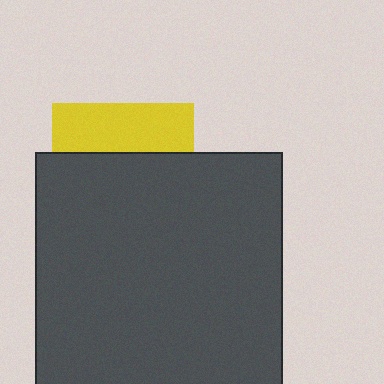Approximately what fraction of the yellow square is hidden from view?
Roughly 66% of the yellow square is hidden behind the dark gray rectangle.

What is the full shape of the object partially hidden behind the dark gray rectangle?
The partially hidden object is a yellow square.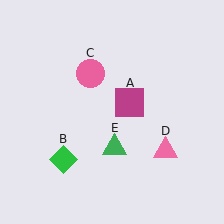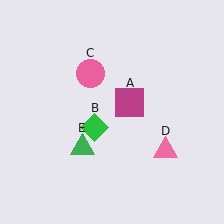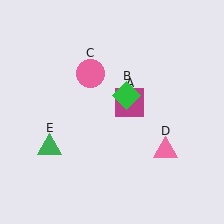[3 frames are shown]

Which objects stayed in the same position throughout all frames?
Magenta square (object A) and pink circle (object C) and pink triangle (object D) remained stationary.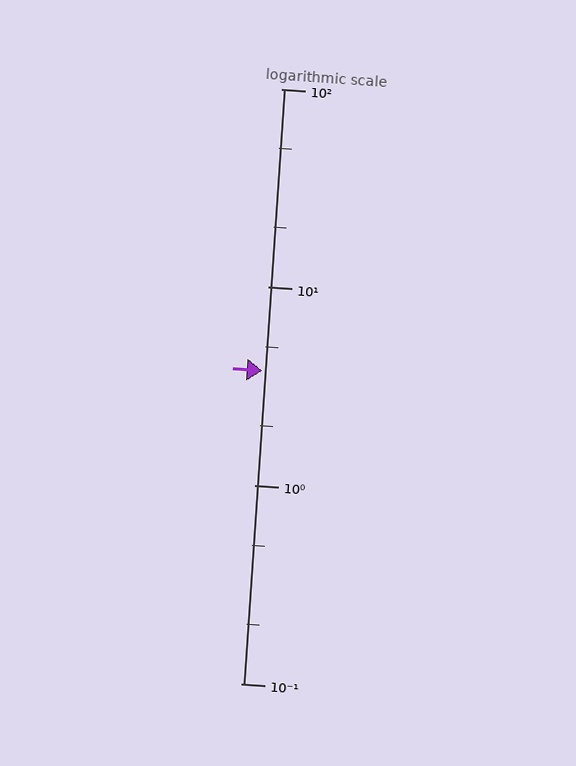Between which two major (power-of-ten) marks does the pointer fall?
The pointer is between 1 and 10.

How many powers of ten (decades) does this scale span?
The scale spans 3 decades, from 0.1 to 100.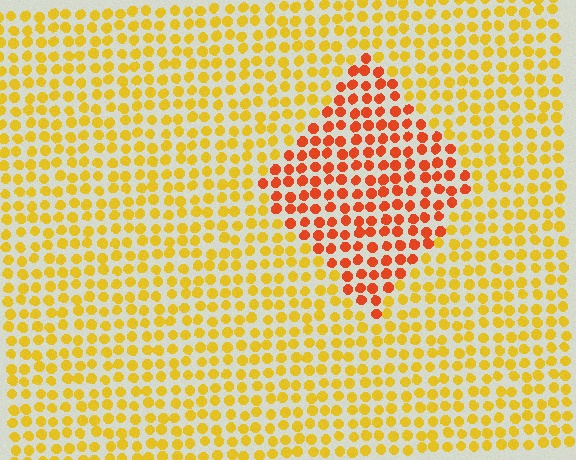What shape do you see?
I see a diamond.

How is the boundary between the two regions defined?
The boundary is defined purely by a slight shift in hue (about 39 degrees). Spacing, size, and orientation are identical on both sides.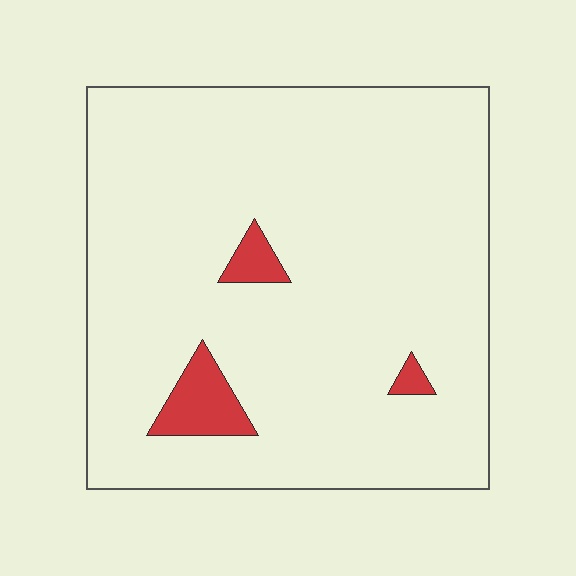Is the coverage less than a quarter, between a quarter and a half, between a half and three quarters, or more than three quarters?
Less than a quarter.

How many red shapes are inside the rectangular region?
3.